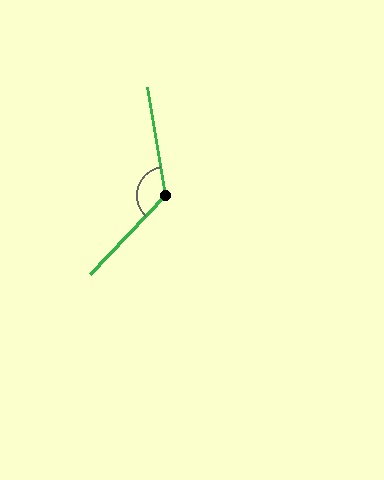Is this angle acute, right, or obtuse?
It is obtuse.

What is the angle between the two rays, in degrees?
Approximately 127 degrees.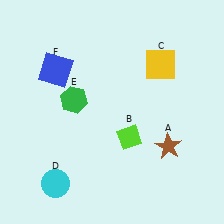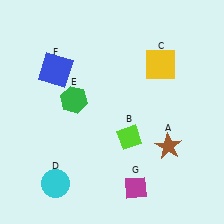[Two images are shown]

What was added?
A magenta diamond (G) was added in Image 2.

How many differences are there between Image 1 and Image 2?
There is 1 difference between the two images.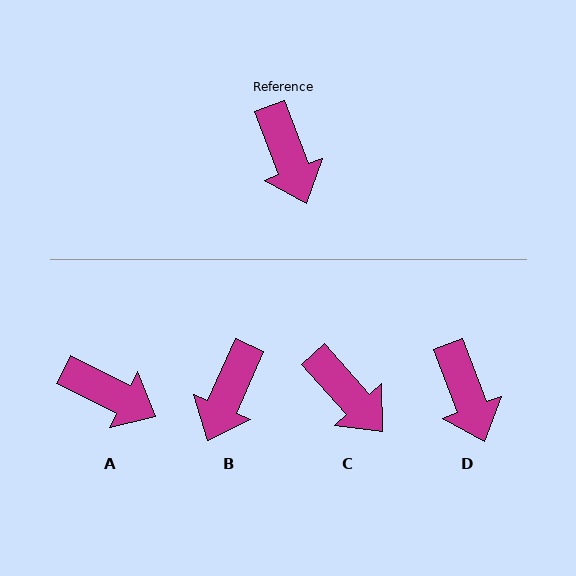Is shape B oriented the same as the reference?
No, it is off by about 44 degrees.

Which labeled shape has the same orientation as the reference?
D.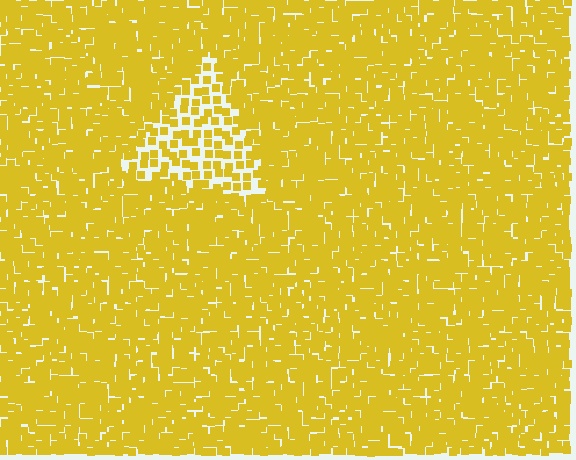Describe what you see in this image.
The image contains small yellow elements arranged at two different densities. A triangle-shaped region is visible where the elements are less densely packed than the surrounding area.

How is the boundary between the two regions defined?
The boundary is defined by a change in element density (approximately 2.2x ratio). All elements are the same color, size, and shape.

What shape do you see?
I see a triangle.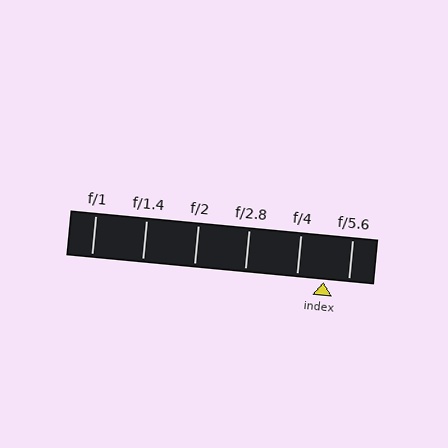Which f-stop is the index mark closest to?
The index mark is closest to f/5.6.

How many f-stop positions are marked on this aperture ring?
There are 6 f-stop positions marked.